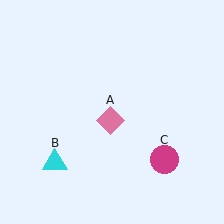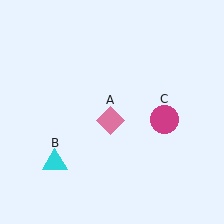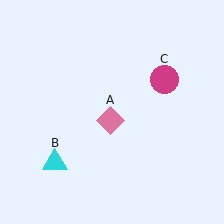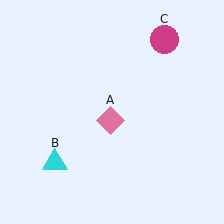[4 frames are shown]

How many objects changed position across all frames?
1 object changed position: magenta circle (object C).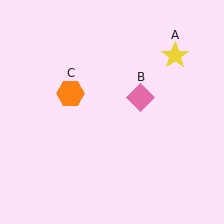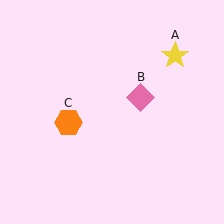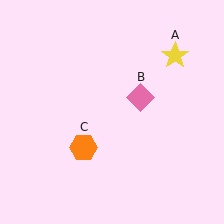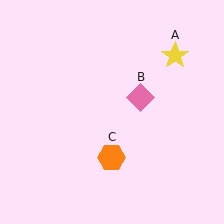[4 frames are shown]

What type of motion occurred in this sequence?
The orange hexagon (object C) rotated counterclockwise around the center of the scene.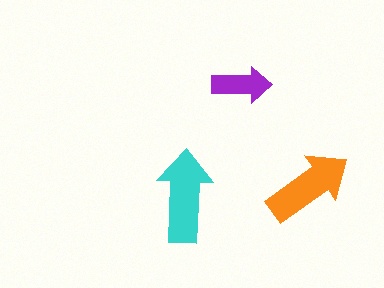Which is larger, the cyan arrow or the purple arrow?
The cyan one.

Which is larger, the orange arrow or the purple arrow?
The orange one.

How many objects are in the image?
There are 3 objects in the image.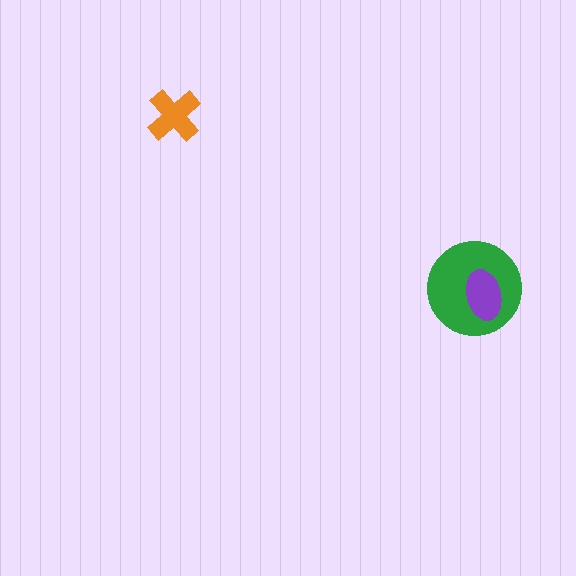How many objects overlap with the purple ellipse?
1 object overlaps with the purple ellipse.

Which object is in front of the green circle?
The purple ellipse is in front of the green circle.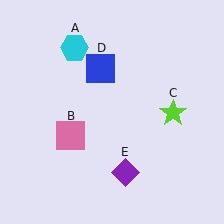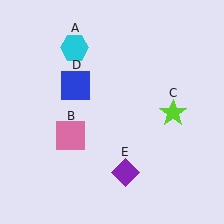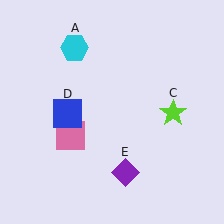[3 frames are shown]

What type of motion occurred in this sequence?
The blue square (object D) rotated counterclockwise around the center of the scene.